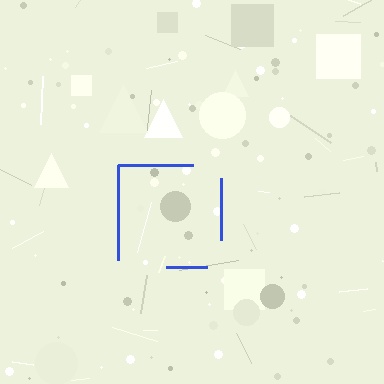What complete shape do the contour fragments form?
The contour fragments form a square.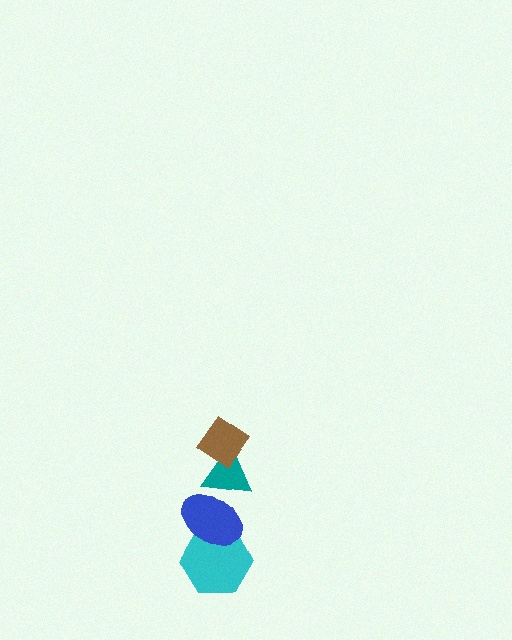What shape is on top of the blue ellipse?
The teal triangle is on top of the blue ellipse.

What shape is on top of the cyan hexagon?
The blue ellipse is on top of the cyan hexagon.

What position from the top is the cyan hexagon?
The cyan hexagon is 4th from the top.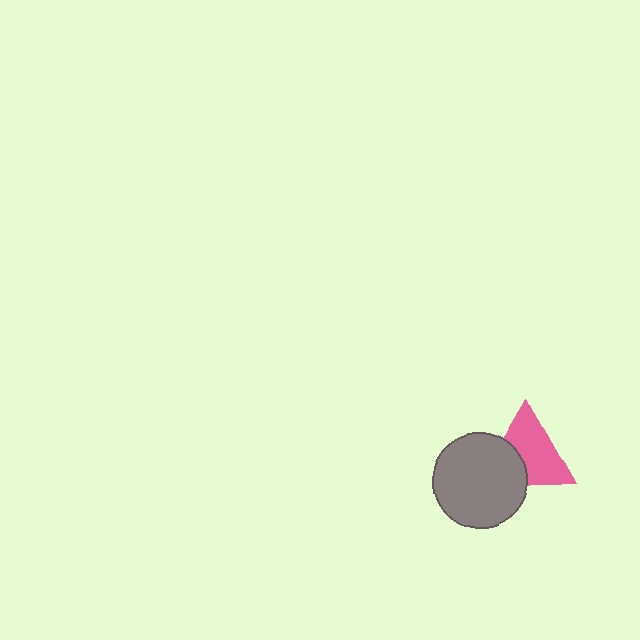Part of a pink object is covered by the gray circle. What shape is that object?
It is a triangle.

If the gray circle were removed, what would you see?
You would see the complete pink triangle.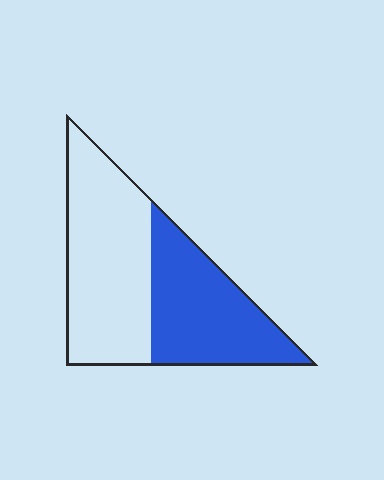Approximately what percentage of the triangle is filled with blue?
Approximately 45%.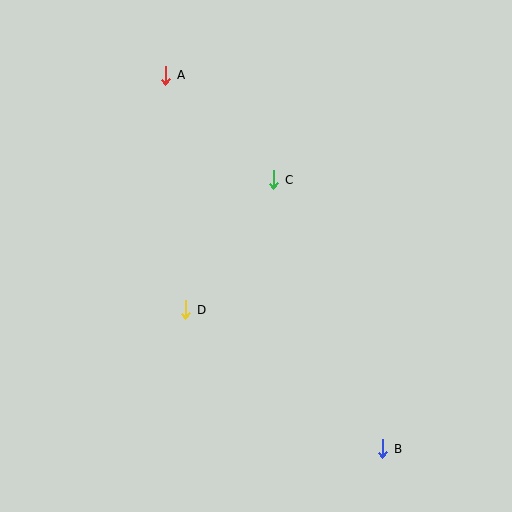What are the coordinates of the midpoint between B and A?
The midpoint between B and A is at (274, 262).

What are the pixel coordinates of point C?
Point C is at (274, 180).